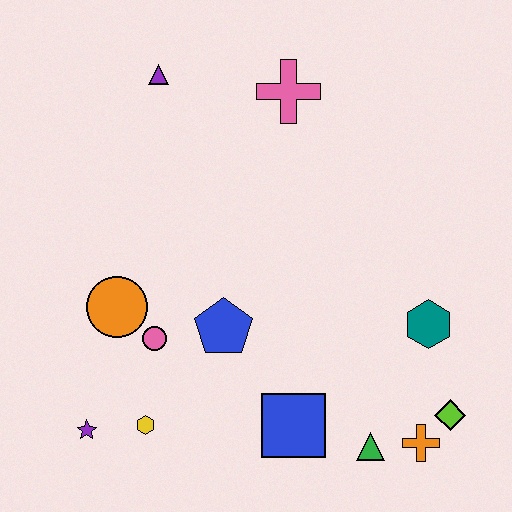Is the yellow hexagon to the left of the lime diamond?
Yes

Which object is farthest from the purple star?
The pink cross is farthest from the purple star.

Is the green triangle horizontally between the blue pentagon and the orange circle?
No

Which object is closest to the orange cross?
The lime diamond is closest to the orange cross.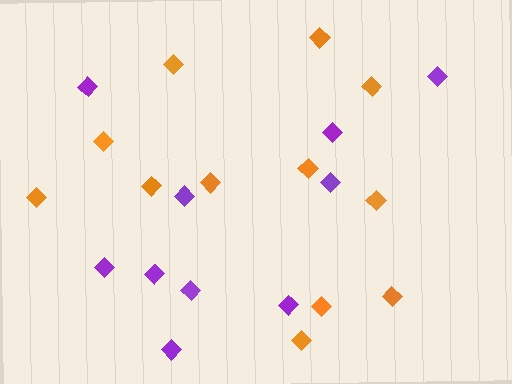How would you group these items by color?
There are 2 groups: one group of purple diamonds (10) and one group of orange diamonds (12).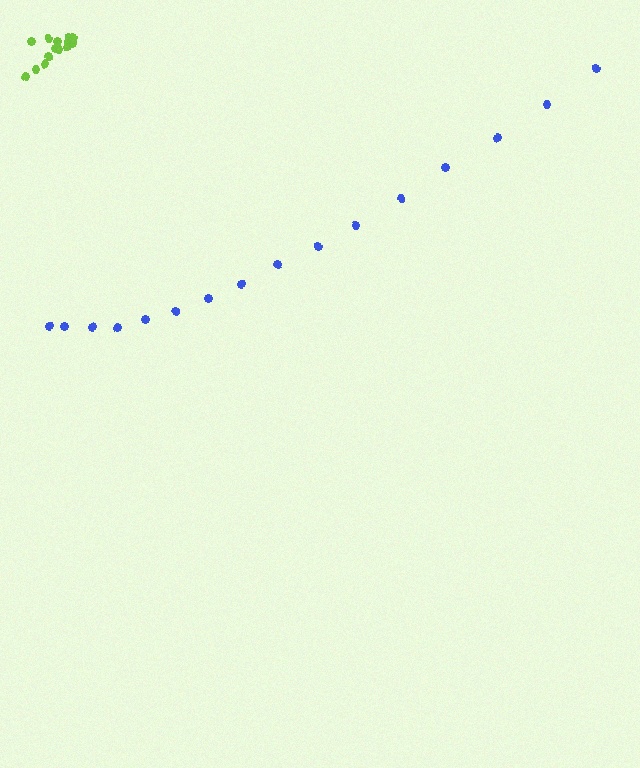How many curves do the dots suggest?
There are 2 distinct paths.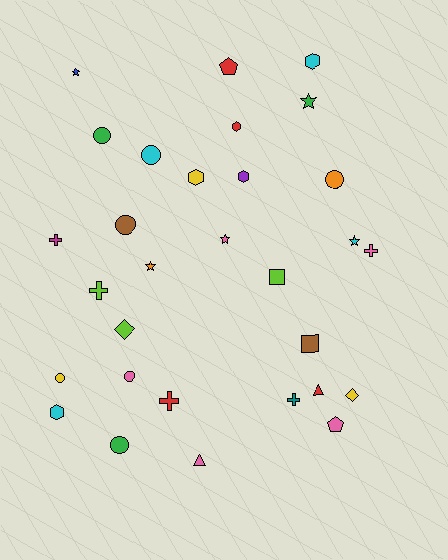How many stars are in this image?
There are 5 stars.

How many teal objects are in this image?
There is 1 teal object.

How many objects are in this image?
There are 30 objects.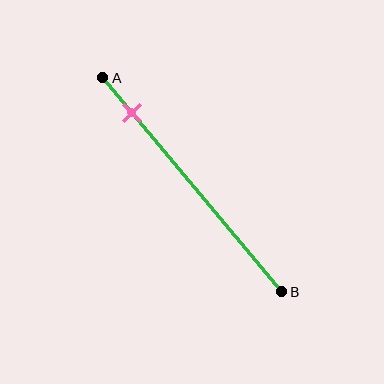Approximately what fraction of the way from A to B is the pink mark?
The pink mark is approximately 15% of the way from A to B.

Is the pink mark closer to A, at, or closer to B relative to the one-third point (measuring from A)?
The pink mark is closer to point A than the one-third point of segment AB.